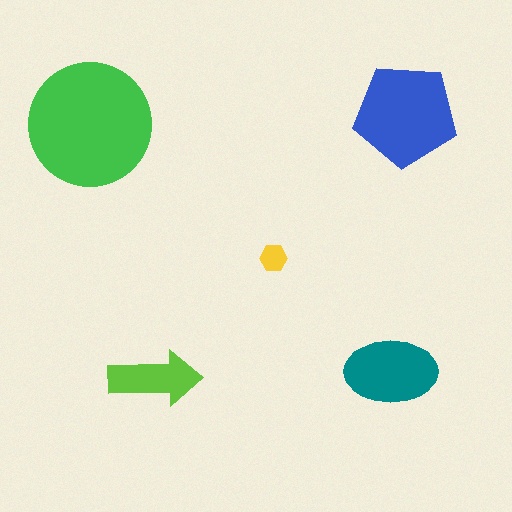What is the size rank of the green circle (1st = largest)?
1st.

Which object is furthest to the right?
The blue pentagon is rightmost.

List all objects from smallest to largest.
The yellow hexagon, the lime arrow, the teal ellipse, the blue pentagon, the green circle.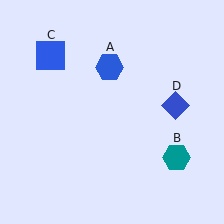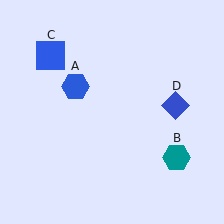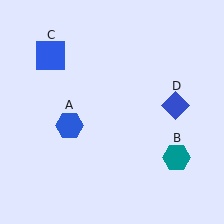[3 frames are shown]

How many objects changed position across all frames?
1 object changed position: blue hexagon (object A).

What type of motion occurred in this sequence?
The blue hexagon (object A) rotated counterclockwise around the center of the scene.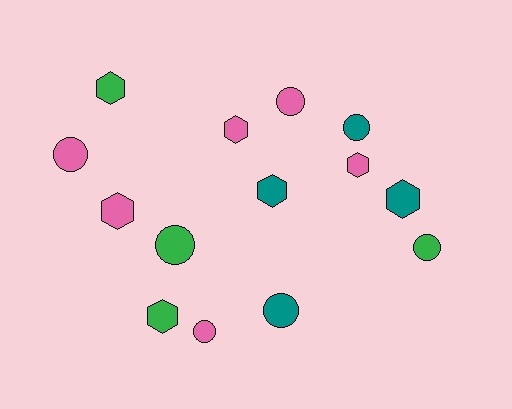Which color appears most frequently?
Pink, with 6 objects.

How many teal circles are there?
There are 2 teal circles.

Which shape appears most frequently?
Circle, with 7 objects.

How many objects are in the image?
There are 14 objects.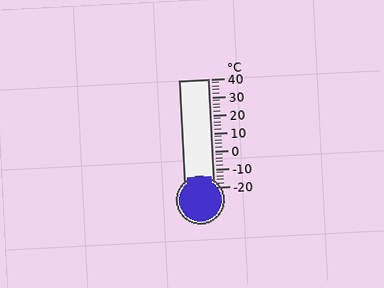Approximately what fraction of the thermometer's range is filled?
The thermometer is filled to approximately 10% of its range.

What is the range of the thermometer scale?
The thermometer scale ranges from -20°C to 40°C.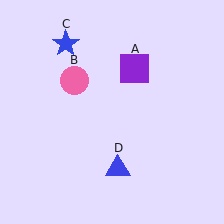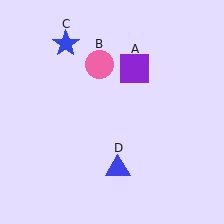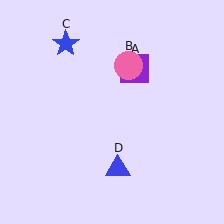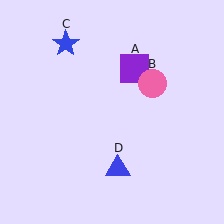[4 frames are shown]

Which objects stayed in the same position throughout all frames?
Purple square (object A) and blue star (object C) and blue triangle (object D) remained stationary.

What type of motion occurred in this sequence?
The pink circle (object B) rotated clockwise around the center of the scene.